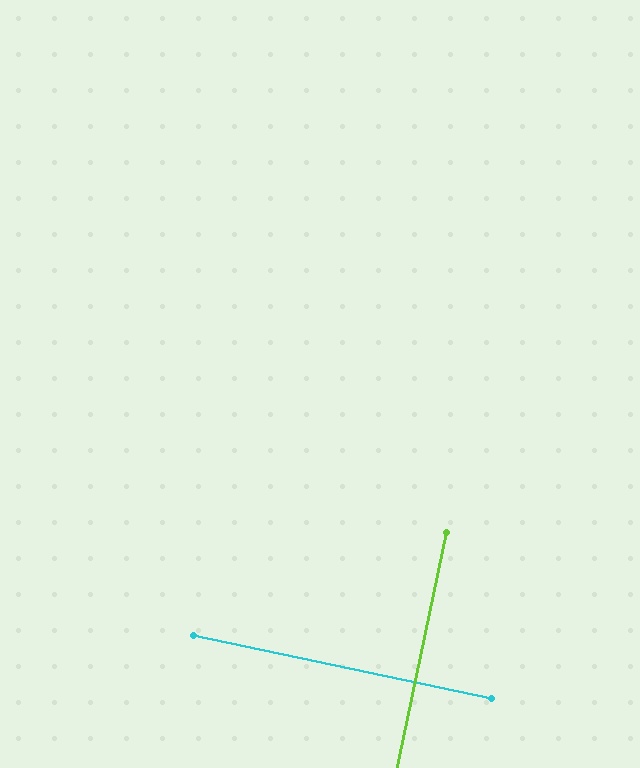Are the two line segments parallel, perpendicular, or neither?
Perpendicular — they meet at approximately 90°.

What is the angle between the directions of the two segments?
Approximately 90 degrees.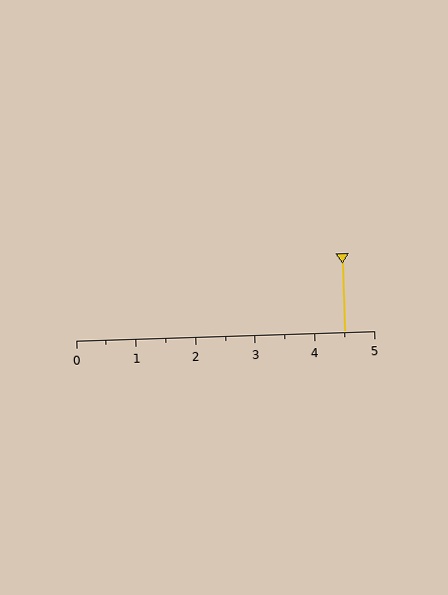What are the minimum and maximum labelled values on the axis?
The axis runs from 0 to 5.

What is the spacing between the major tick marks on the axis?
The major ticks are spaced 1 apart.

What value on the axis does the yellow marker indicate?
The marker indicates approximately 4.5.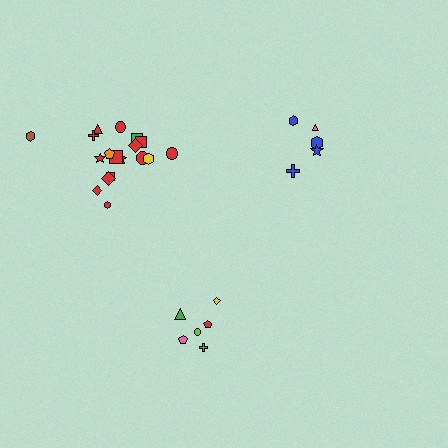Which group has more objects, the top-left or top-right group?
The top-left group.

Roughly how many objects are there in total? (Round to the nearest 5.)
Roughly 30 objects in total.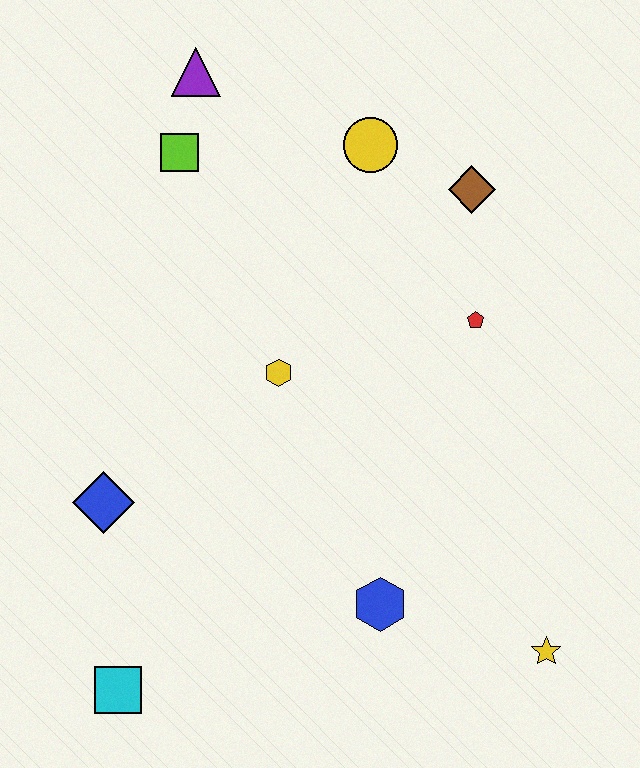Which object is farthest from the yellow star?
The purple triangle is farthest from the yellow star.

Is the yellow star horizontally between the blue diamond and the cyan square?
No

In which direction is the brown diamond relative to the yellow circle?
The brown diamond is to the right of the yellow circle.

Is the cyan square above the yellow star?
No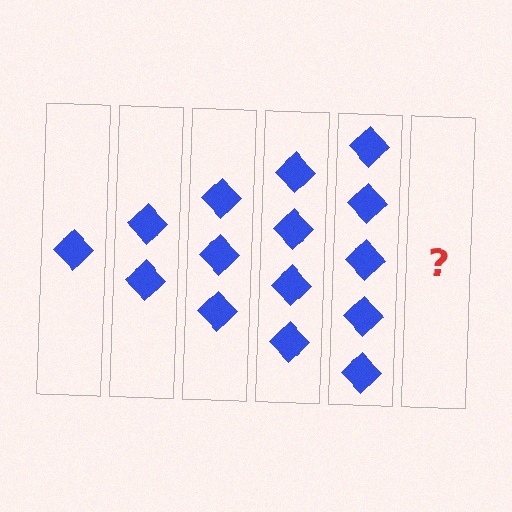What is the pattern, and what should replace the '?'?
The pattern is that each step adds one more diamond. The '?' should be 6 diamonds.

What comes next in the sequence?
The next element should be 6 diamonds.